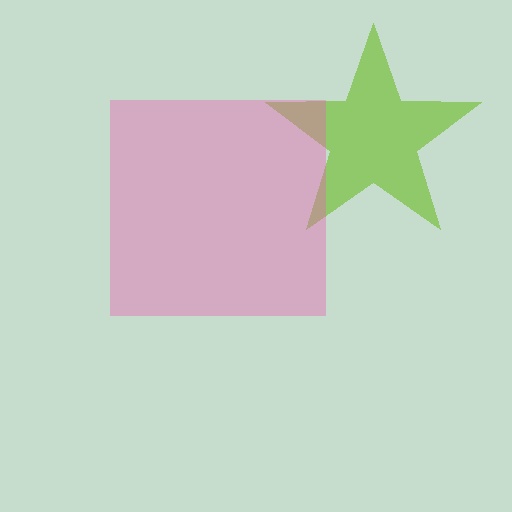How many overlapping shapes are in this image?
There are 2 overlapping shapes in the image.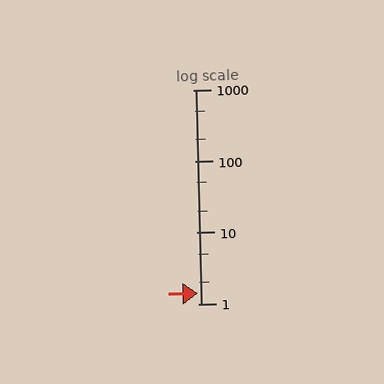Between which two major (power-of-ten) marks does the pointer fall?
The pointer is between 1 and 10.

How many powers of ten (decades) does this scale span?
The scale spans 3 decades, from 1 to 1000.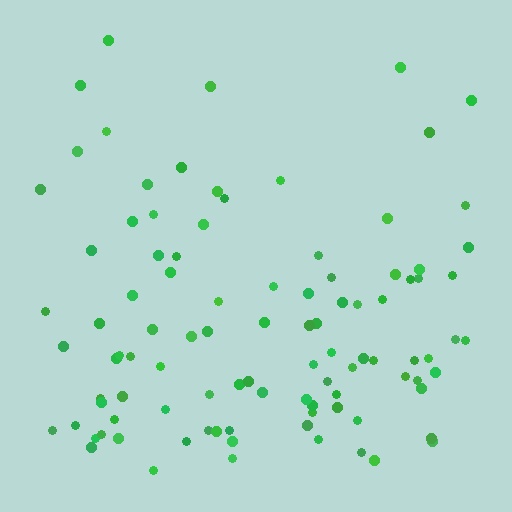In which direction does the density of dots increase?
From top to bottom, with the bottom side densest.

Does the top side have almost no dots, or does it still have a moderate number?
Still a moderate number, just noticeably fewer than the bottom.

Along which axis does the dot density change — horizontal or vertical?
Vertical.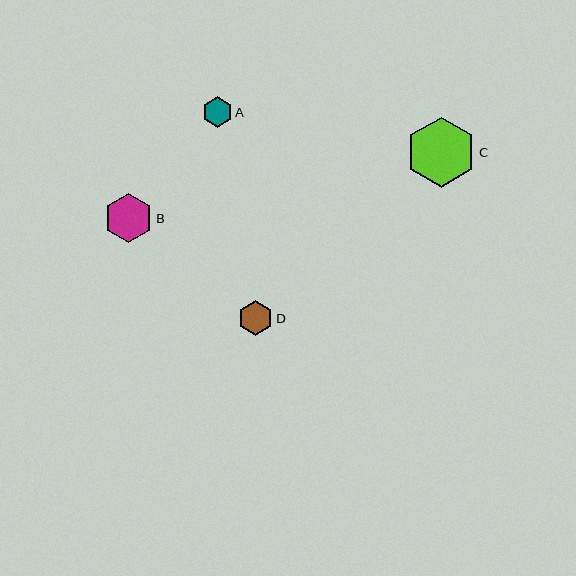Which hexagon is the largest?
Hexagon C is the largest with a size of approximately 70 pixels.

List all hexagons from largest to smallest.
From largest to smallest: C, B, D, A.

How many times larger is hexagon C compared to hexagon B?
Hexagon C is approximately 1.4 times the size of hexagon B.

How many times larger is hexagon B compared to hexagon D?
Hexagon B is approximately 1.4 times the size of hexagon D.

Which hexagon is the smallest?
Hexagon A is the smallest with a size of approximately 30 pixels.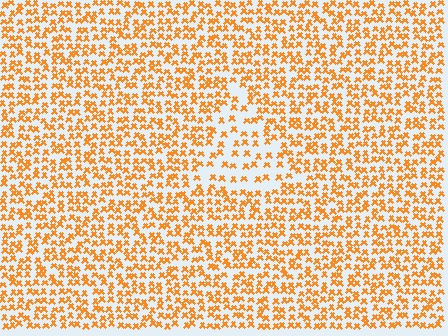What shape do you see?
I see a triangle.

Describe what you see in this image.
The image contains small orange elements arranged at two different densities. A triangle-shaped region is visible where the elements are less densely packed than the surrounding area.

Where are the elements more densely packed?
The elements are more densely packed outside the triangle boundary.